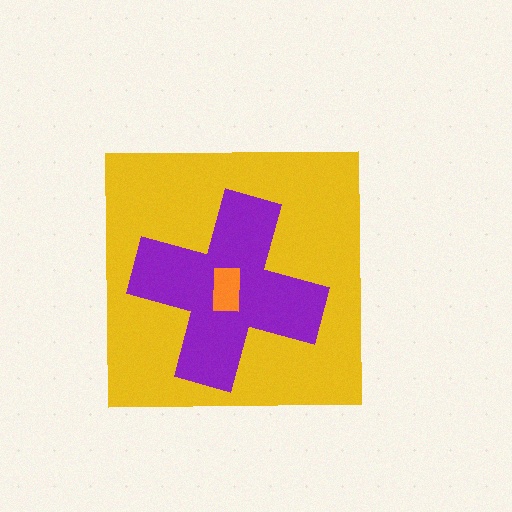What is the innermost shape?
The orange rectangle.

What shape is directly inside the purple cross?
The orange rectangle.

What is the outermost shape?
The yellow square.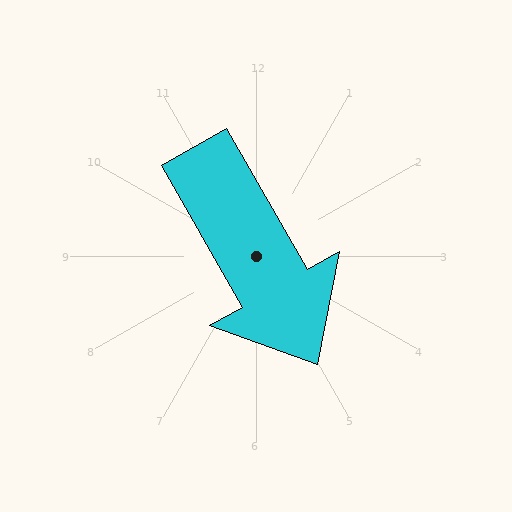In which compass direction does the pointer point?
Southeast.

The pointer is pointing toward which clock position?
Roughly 5 o'clock.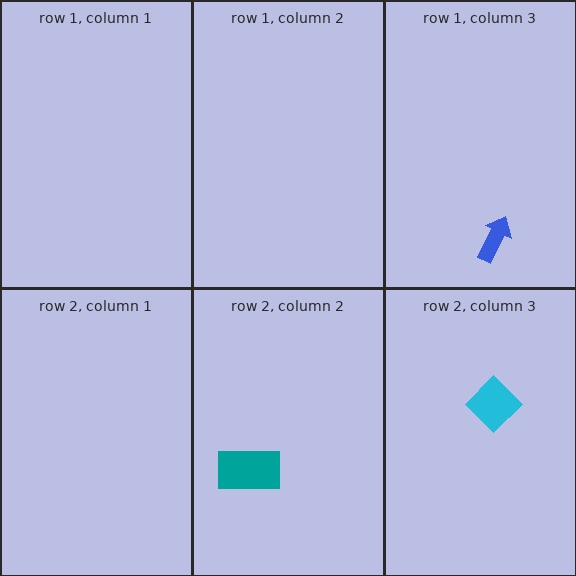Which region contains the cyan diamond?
The row 2, column 3 region.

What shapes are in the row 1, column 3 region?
The blue arrow.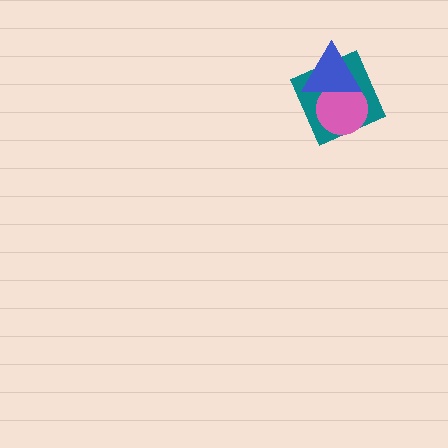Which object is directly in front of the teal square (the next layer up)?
The pink circle is directly in front of the teal square.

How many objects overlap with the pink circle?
2 objects overlap with the pink circle.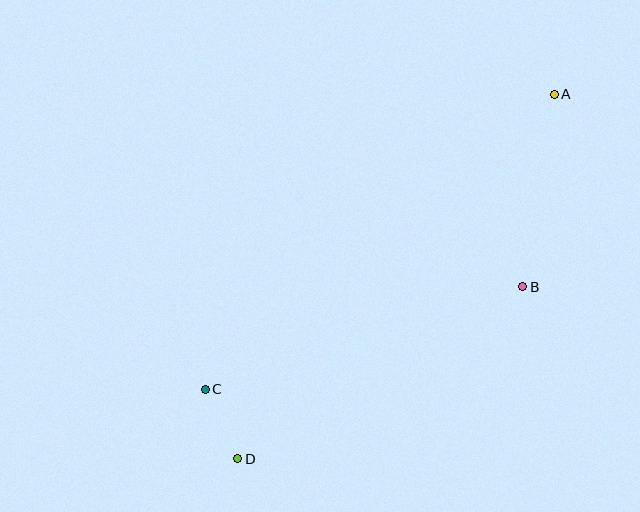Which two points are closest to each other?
Points C and D are closest to each other.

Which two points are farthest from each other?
Points A and D are farthest from each other.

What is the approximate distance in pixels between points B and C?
The distance between B and C is approximately 334 pixels.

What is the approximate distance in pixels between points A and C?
The distance between A and C is approximately 457 pixels.